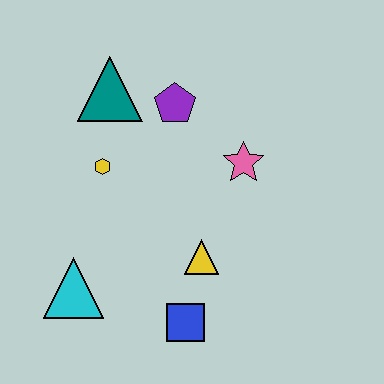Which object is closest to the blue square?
The yellow triangle is closest to the blue square.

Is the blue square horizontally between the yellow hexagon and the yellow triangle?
Yes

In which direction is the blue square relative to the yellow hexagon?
The blue square is below the yellow hexagon.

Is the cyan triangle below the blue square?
No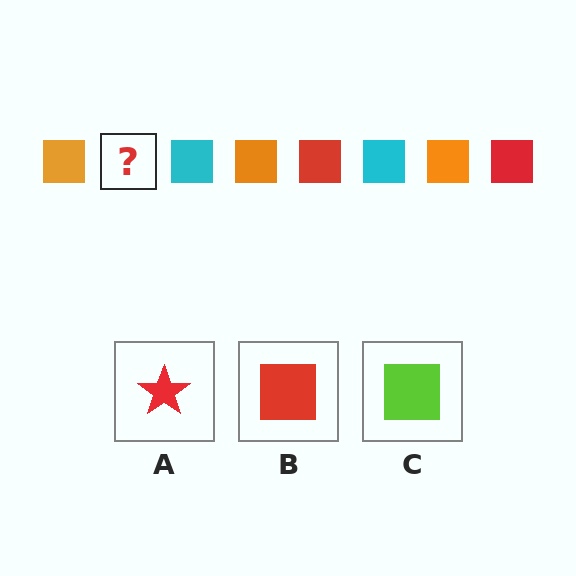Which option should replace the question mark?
Option B.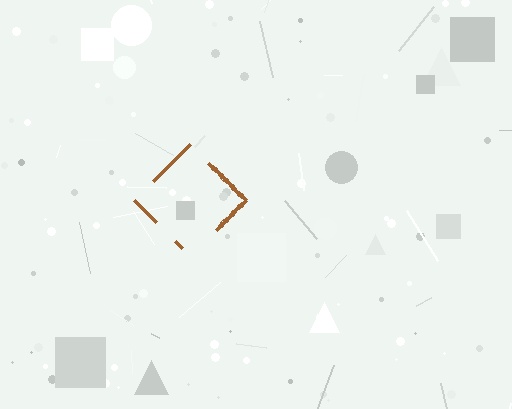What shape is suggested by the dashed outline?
The dashed outline suggests a diamond.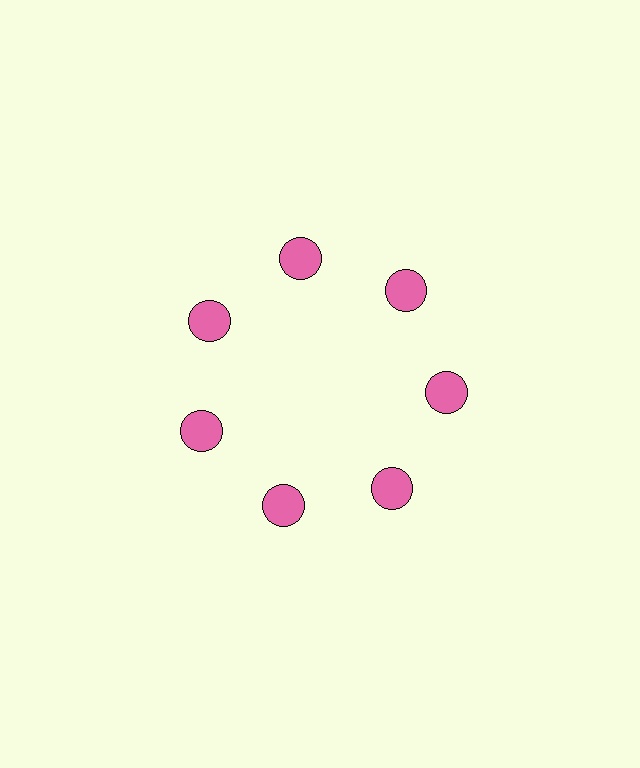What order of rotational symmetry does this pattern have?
This pattern has 7-fold rotational symmetry.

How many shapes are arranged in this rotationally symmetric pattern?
There are 7 shapes, arranged in 7 groups of 1.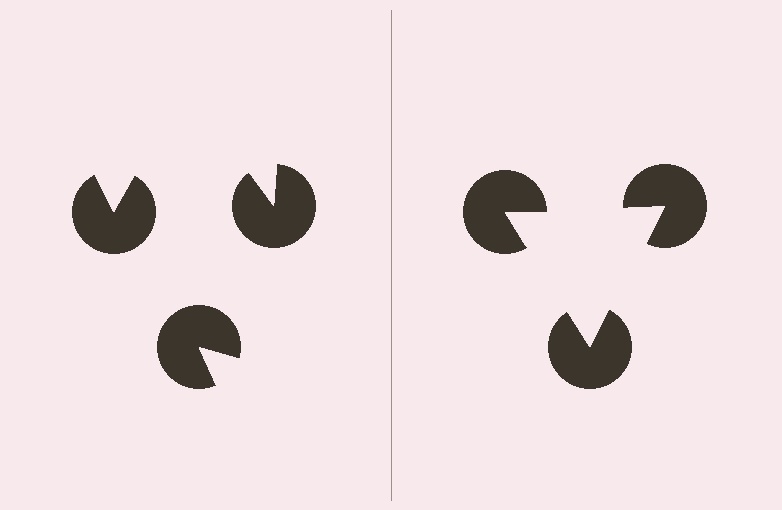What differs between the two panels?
The pac-man discs are positioned identically on both sides; only the wedge orientations differ. On the right they align to a triangle; on the left they are misaligned.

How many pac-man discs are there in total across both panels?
6 — 3 on each side.